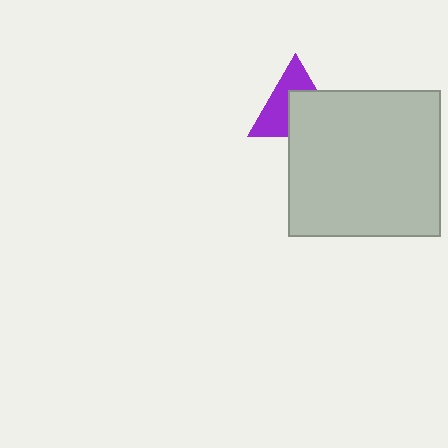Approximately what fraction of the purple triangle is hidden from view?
Roughly 50% of the purple triangle is hidden behind the light gray rectangle.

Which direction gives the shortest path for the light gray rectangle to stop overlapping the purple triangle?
Moving toward the lower-right gives the shortest separation.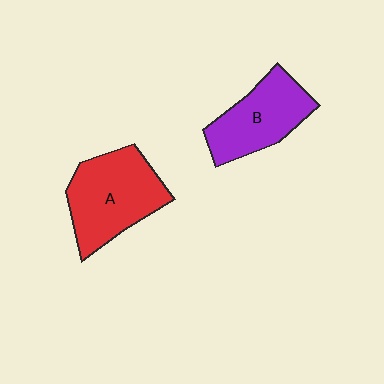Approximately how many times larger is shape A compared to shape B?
Approximately 1.2 times.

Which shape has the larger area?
Shape A (red).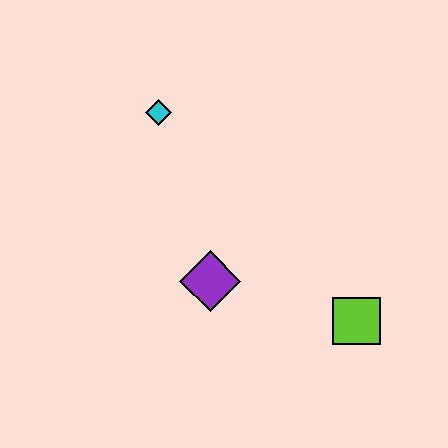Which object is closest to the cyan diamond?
The purple diamond is closest to the cyan diamond.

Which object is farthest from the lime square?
The cyan diamond is farthest from the lime square.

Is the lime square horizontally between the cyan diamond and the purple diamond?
No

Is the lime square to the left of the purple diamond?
No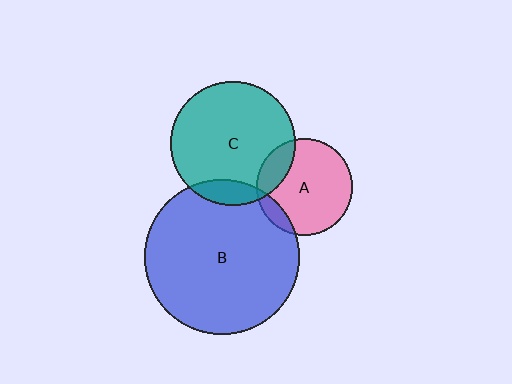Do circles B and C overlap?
Yes.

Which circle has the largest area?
Circle B (blue).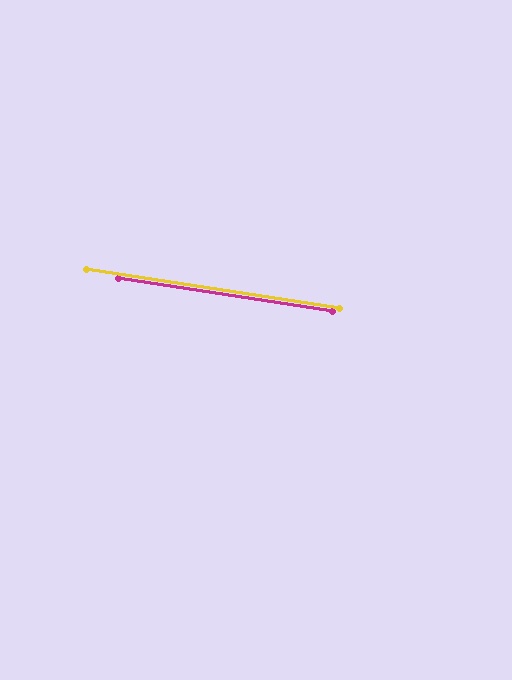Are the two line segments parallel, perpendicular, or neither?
Parallel — their directions differ by only 0.0°.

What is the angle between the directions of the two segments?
Approximately 0 degrees.